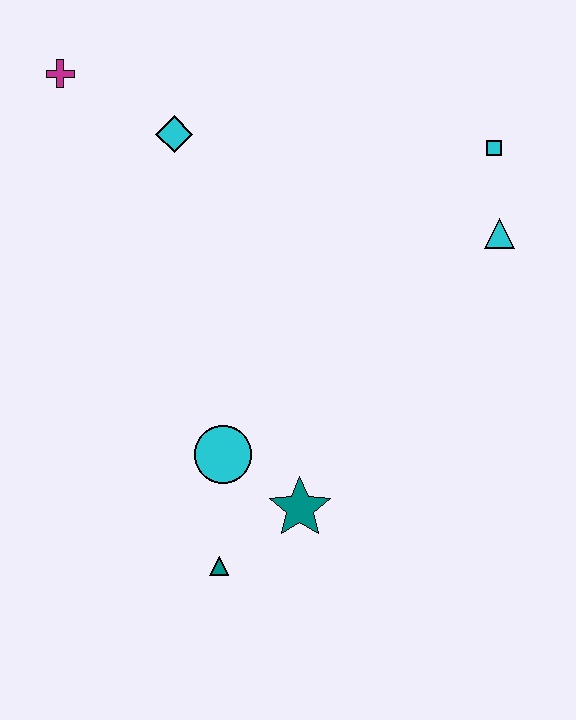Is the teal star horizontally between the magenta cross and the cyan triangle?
Yes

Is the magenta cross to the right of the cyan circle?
No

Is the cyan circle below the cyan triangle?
Yes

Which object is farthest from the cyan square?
The teal triangle is farthest from the cyan square.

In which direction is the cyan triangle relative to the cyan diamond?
The cyan triangle is to the right of the cyan diamond.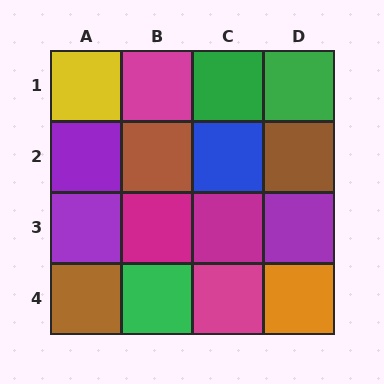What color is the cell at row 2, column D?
Brown.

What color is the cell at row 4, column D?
Orange.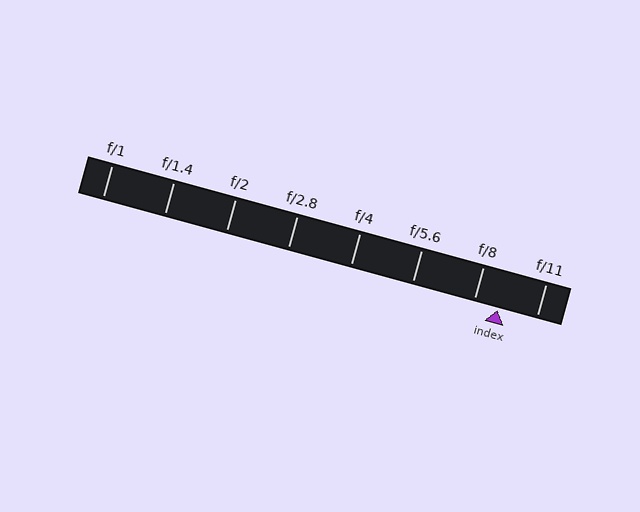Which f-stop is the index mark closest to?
The index mark is closest to f/8.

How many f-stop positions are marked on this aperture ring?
There are 8 f-stop positions marked.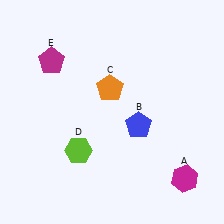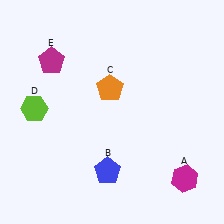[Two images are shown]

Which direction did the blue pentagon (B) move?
The blue pentagon (B) moved down.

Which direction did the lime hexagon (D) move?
The lime hexagon (D) moved left.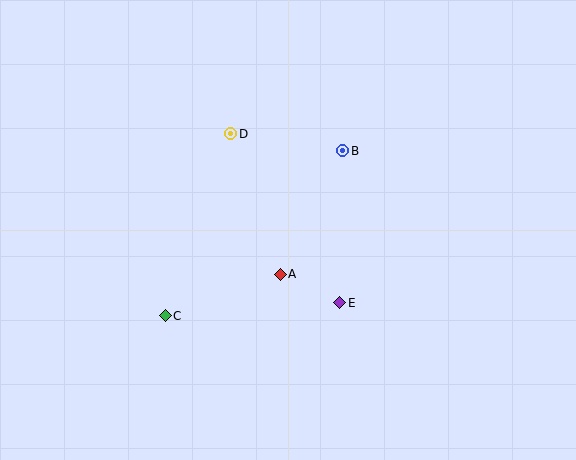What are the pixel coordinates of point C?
Point C is at (165, 316).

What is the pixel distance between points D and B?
The distance between D and B is 113 pixels.